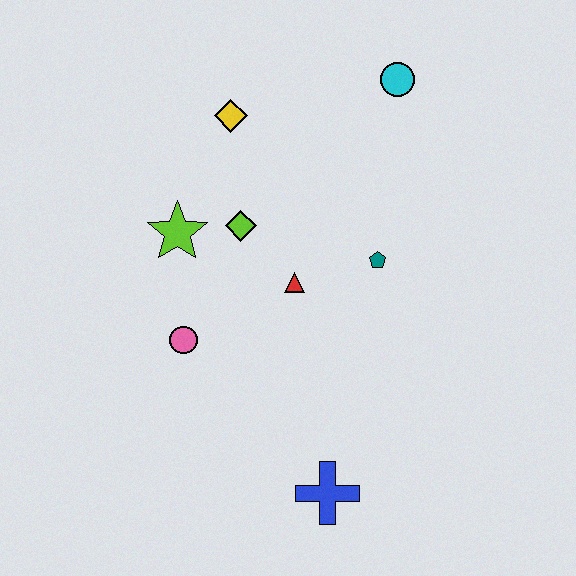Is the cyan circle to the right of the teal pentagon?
Yes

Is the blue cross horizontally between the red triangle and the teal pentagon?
Yes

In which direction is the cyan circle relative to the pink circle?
The cyan circle is above the pink circle.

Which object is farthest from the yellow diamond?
The blue cross is farthest from the yellow diamond.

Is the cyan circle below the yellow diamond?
No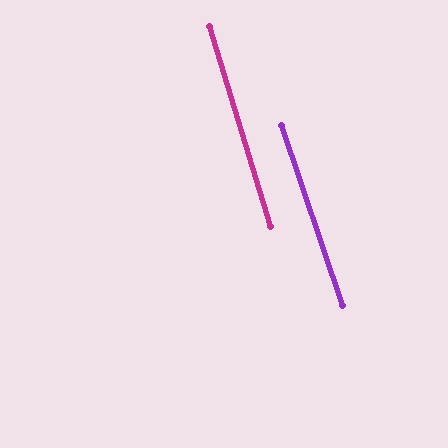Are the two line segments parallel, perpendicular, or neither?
Parallel — their directions differ by only 1.5°.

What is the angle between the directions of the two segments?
Approximately 1 degree.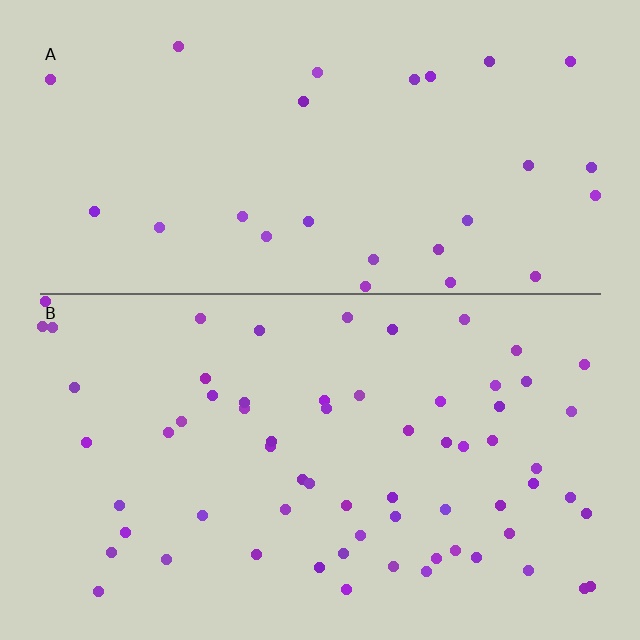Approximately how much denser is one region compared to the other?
Approximately 2.4× — region B over region A.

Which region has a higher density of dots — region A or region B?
B (the bottom).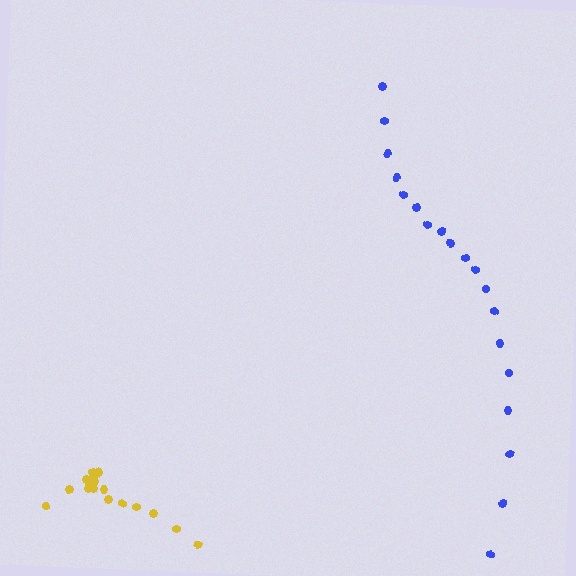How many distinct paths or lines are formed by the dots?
There are 2 distinct paths.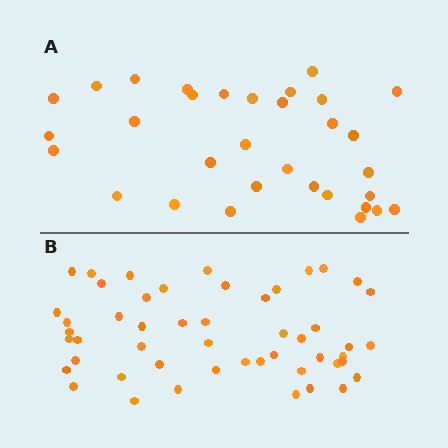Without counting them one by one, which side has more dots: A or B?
Region B (the bottom region) has more dots.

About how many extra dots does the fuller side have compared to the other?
Region B has approximately 20 more dots than region A.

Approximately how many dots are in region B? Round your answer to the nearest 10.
About 50 dots.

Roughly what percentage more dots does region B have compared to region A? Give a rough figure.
About 55% more.